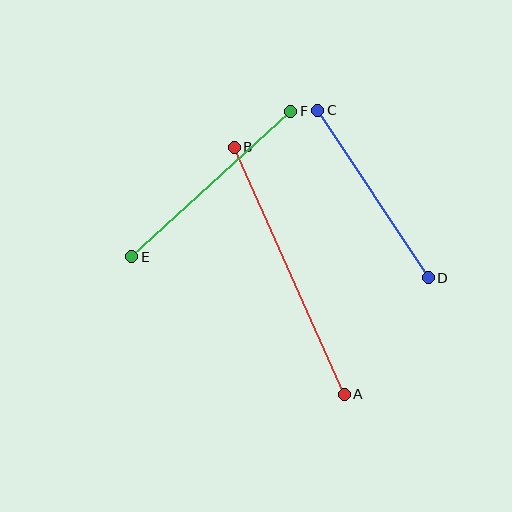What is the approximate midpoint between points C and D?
The midpoint is at approximately (373, 194) pixels.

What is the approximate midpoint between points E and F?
The midpoint is at approximately (211, 184) pixels.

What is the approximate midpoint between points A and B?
The midpoint is at approximately (289, 271) pixels.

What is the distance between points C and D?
The distance is approximately 201 pixels.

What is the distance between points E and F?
The distance is approximately 215 pixels.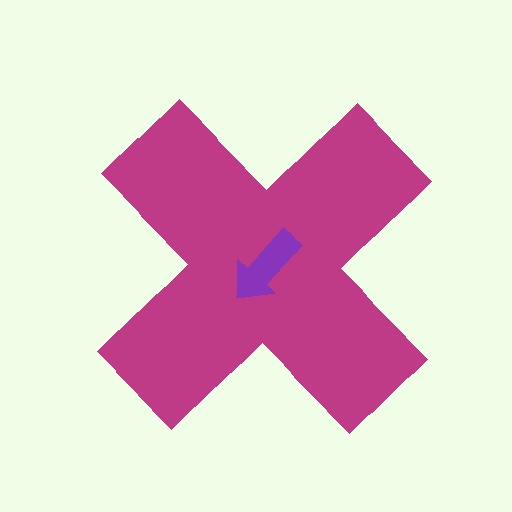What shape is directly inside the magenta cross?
The purple arrow.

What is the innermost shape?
The purple arrow.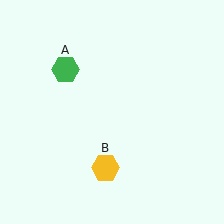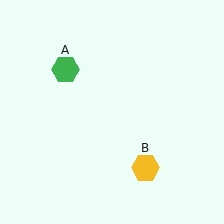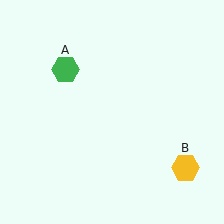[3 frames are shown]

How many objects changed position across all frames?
1 object changed position: yellow hexagon (object B).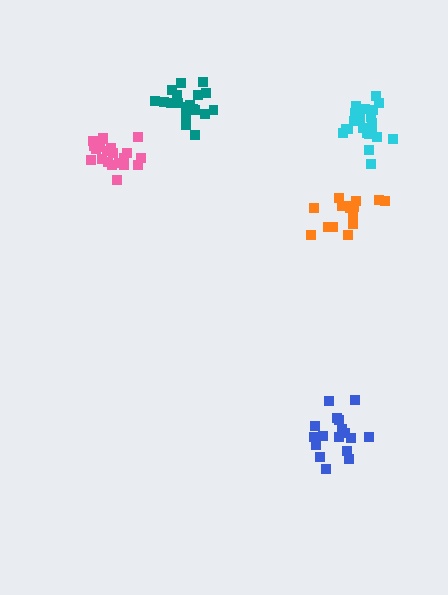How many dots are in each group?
Group 1: 17 dots, Group 2: 15 dots, Group 3: 21 dots, Group 4: 21 dots, Group 5: 19 dots (93 total).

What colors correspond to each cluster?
The clusters are colored: blue, orange, cyan, pink, teal.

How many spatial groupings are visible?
There are 5 spatial groupings.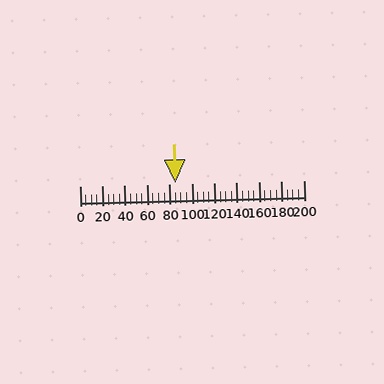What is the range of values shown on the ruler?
The ruler shows values from 0 to 200.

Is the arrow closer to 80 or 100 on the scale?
The arrow is closer to 80.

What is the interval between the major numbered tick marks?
The major tick marks are spaced 20 units apart.